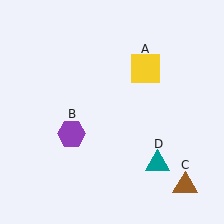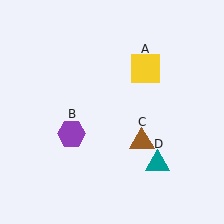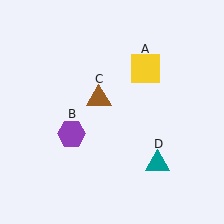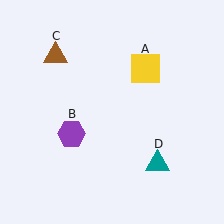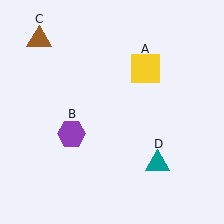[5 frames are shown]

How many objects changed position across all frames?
1 object changed position: brown triangle (object C).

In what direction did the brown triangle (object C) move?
The brown triangle (object C) moved up and to the left.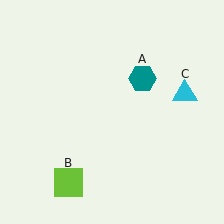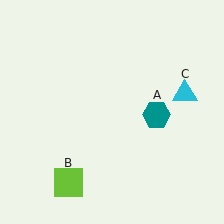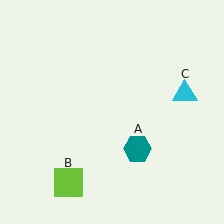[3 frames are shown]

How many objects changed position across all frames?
1 object changed position: teal hexagon (object A).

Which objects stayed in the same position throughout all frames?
Lime square (object B) and cyan triangle (object C) remained stationary.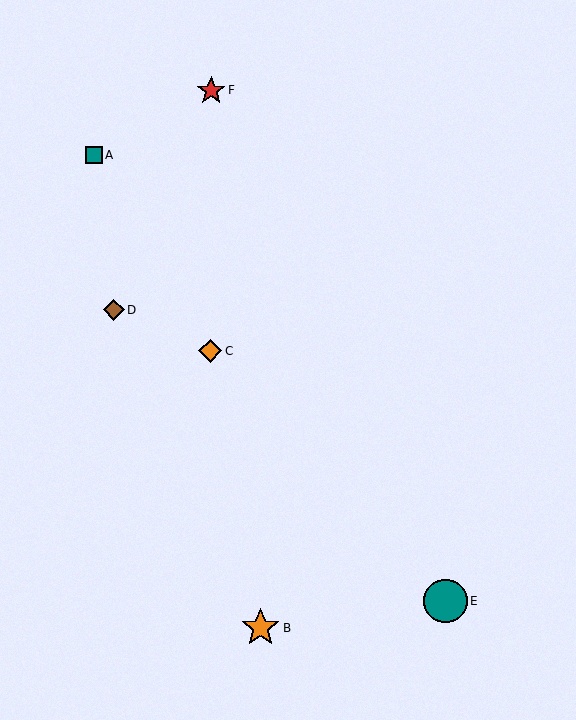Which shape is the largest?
The teal circle (labeled E) is the largest.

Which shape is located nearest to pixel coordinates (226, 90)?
The red star (labeled F) at (211, 90) is nearest to that location.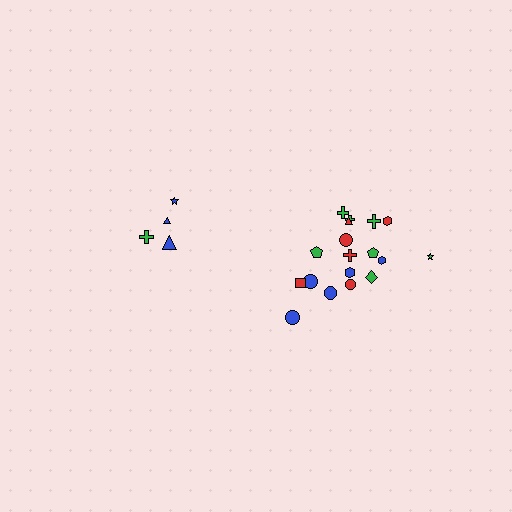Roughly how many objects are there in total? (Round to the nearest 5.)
Roughly 20 objects in total.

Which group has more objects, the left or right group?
The right group.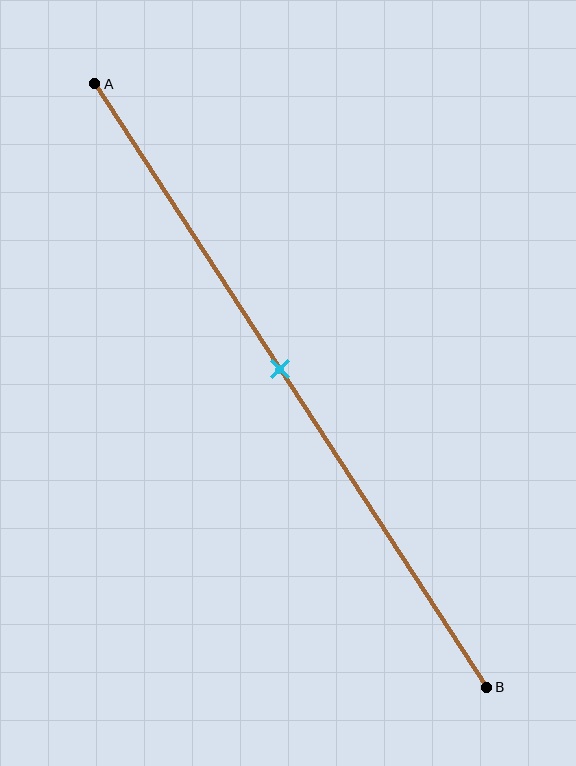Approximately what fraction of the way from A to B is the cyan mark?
The cyan mark is approximately 45% of the way from A to B.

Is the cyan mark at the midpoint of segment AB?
Yes, the mark is approximately at the midpoint.